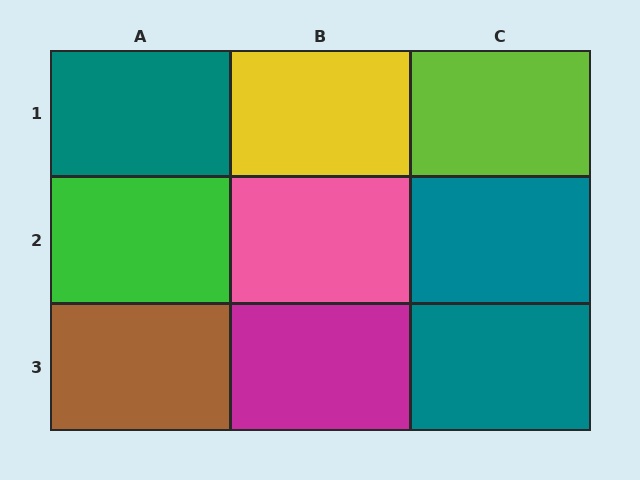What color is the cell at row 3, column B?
Magenta.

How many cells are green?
1 cell is green.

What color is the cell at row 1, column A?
Teal.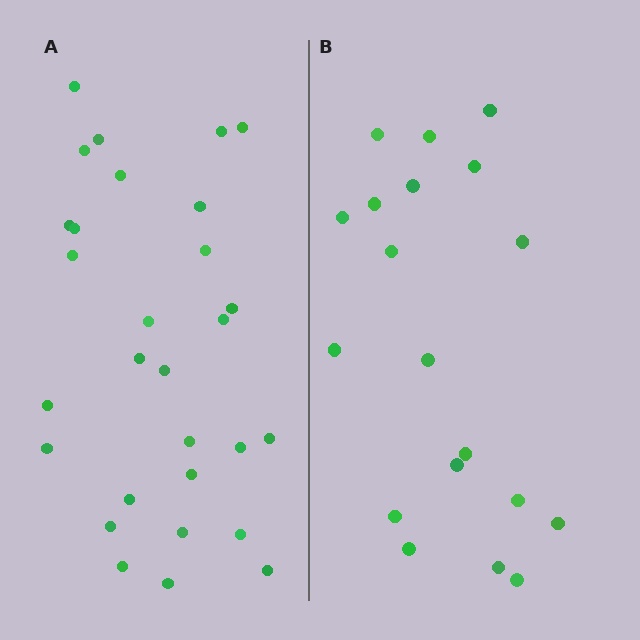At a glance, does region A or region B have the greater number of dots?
Region A (the left region) has more dots.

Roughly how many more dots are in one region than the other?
Region A has roughly 10 or so more dots than region B.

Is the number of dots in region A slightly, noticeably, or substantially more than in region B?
Region A has substantially more. The ratio is roughly 1.5 to 1.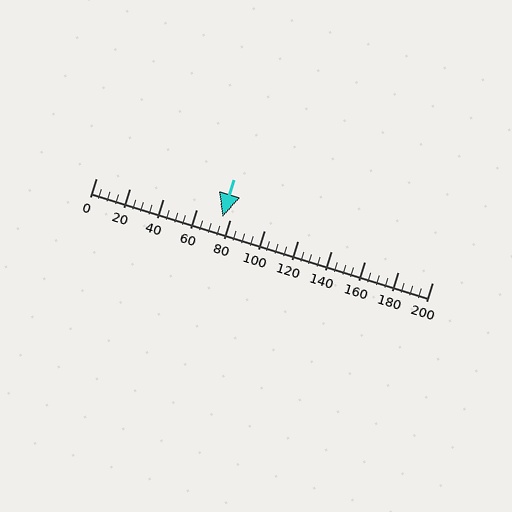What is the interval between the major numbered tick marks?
The major tick marks are spaced 20 units apart.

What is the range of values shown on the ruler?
The ruler shows values from 0 to 200.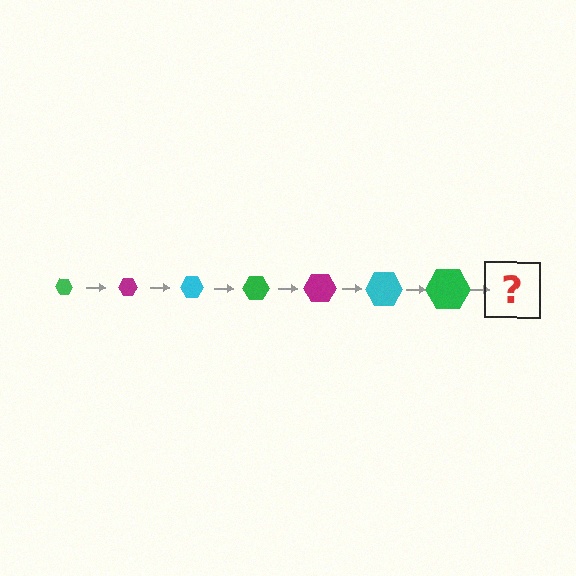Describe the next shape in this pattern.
It should be a magenta hexagon, larger than the previous one.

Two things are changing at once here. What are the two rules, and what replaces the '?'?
The two rules are that the hexagon grows larger each step and the color cycles through green, magenta, and cyan. The '?' should be a magenta hexagon, larger than the previous one.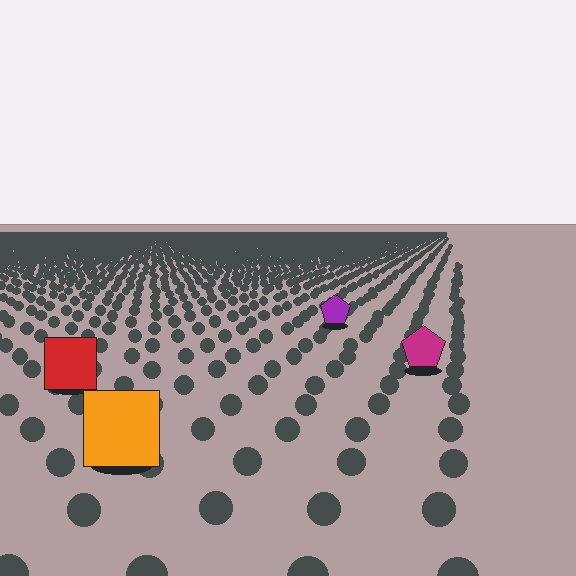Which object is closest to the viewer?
The orange square is closest. The texture marks near it are larger and more spread out.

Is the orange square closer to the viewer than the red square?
Yes. The orange square is closer — you can tell from the texture gradient: the ground texture is coarser near it.